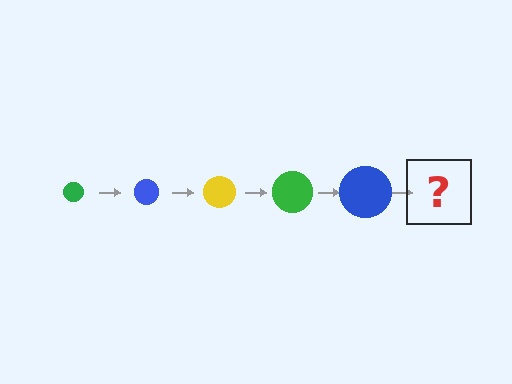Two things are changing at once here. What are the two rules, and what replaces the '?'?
The two rules are that the circle grows larger each step and the color cycles through green, blue, and yellow. The '?' should be a yellow circle, larger than the previous one.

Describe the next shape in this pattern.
It should be a yellow circle, larger than the previous one.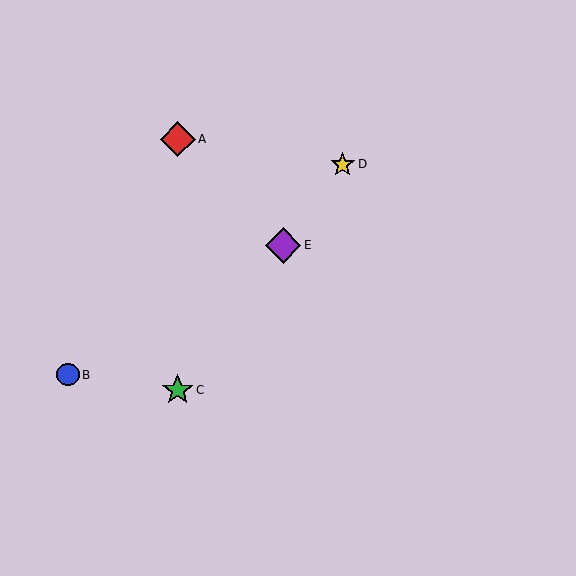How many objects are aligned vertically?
2 objects (A, C) are aligned vertically.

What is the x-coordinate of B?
Object B is at x≈68.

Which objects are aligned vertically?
Objects A, C are aligned vertically.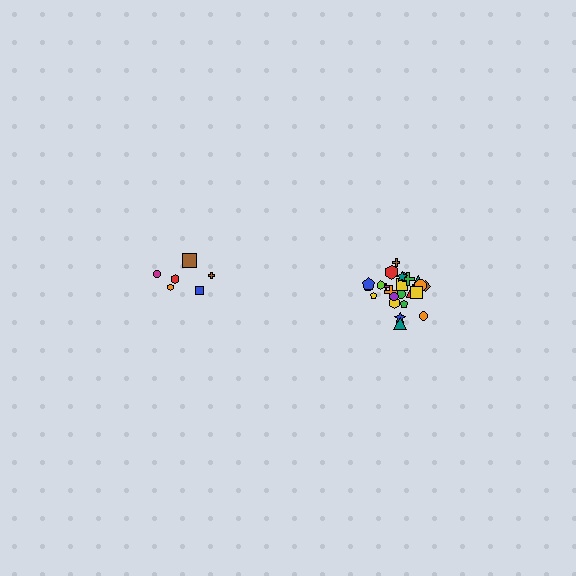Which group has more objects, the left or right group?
The right group.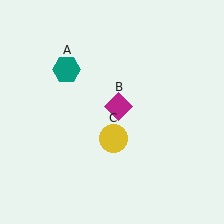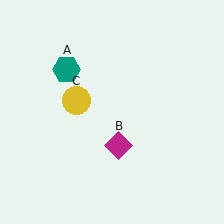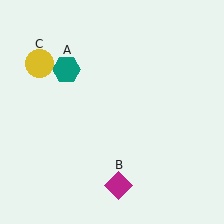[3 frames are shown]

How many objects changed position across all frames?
2 objects changed position: magenta diamond (object B), yellow circle (object C).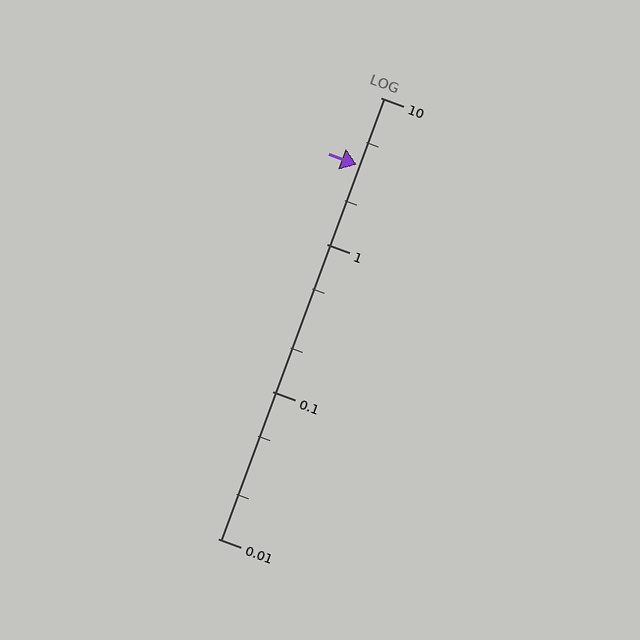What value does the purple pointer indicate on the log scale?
The pointer indicates approximately 3.5.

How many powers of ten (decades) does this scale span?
The scale spans 3 decades, from 0.01 to 10.